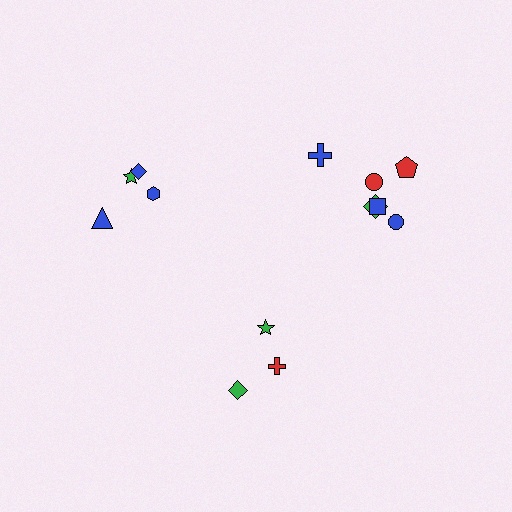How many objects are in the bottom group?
There are 3 objects.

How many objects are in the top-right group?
There are 6 objects.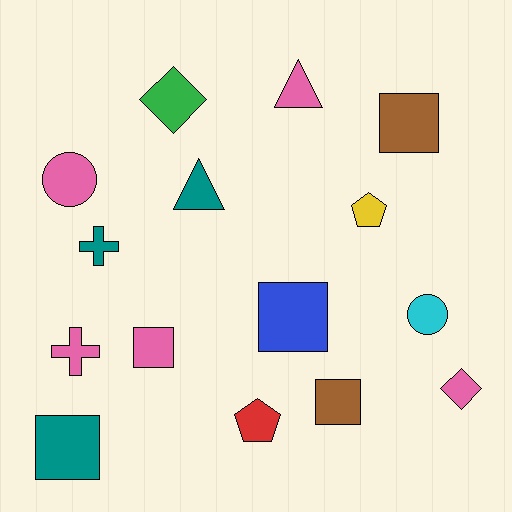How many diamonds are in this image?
There are 2 diamonds.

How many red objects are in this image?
There is 1 red object.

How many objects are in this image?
There are 15 objects.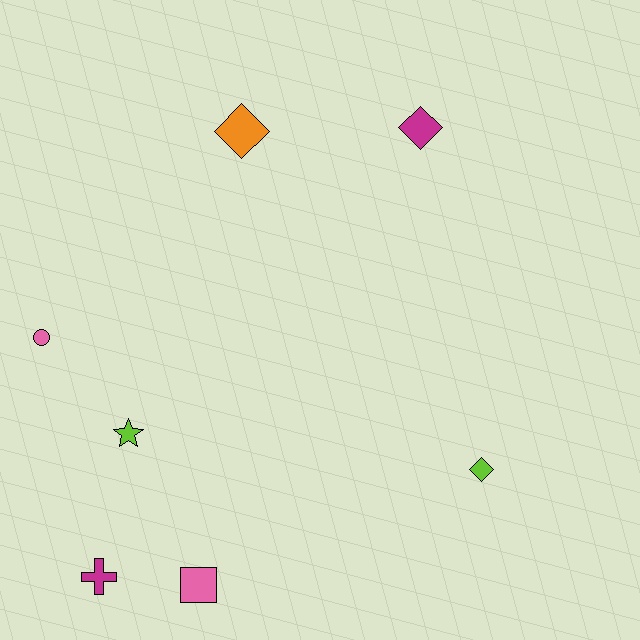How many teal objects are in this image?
There are no teal objects.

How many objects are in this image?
There are 7 objects.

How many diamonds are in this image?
There are 3 diamonds.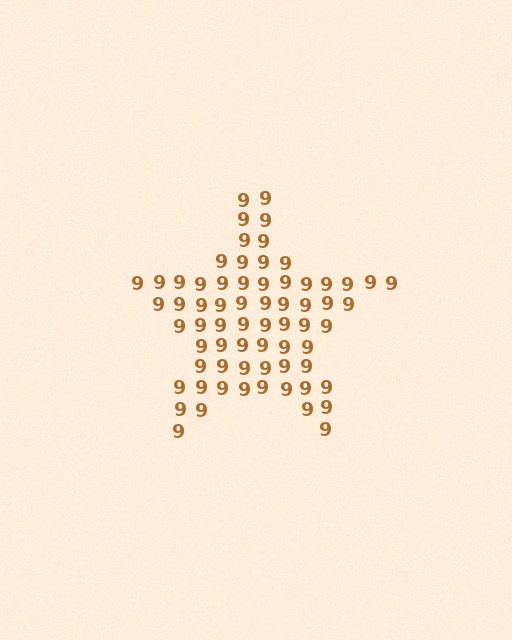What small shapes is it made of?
It is made of small digit 9's.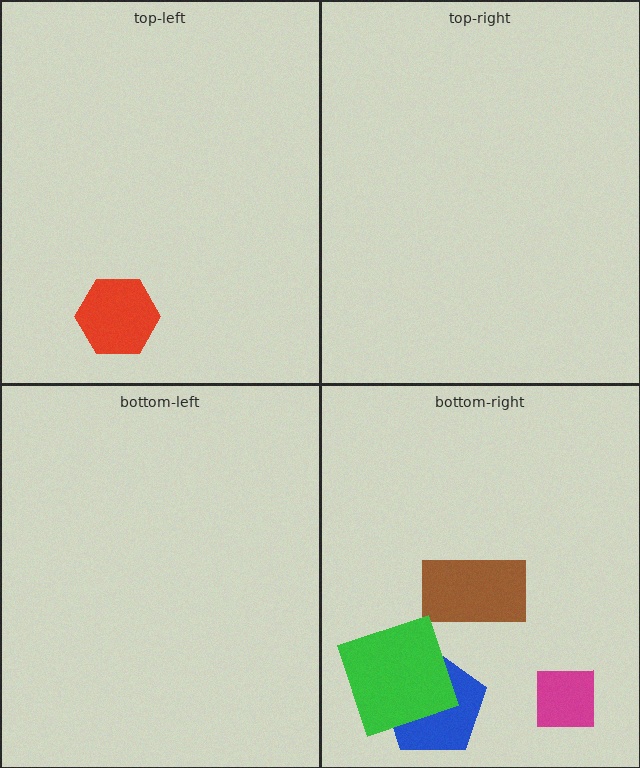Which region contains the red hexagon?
The top-left region.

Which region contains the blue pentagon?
The bottom-right region.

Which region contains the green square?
The bottom-right region.